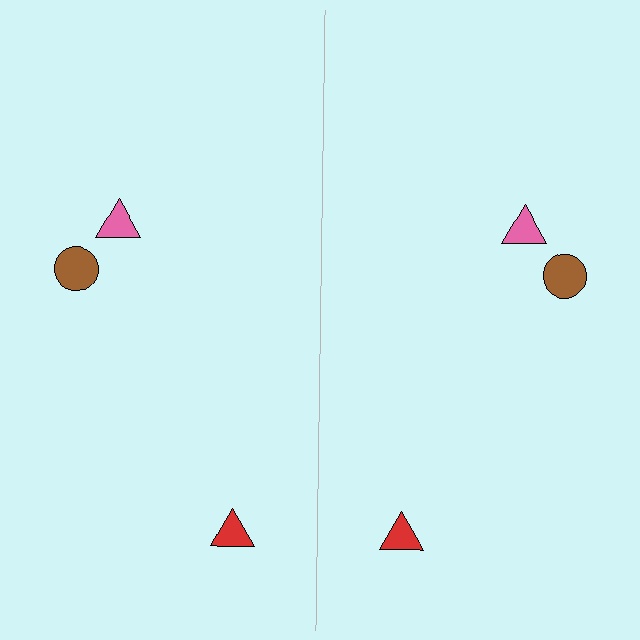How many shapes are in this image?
There are 6 shapes in this image.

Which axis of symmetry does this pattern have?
The pattern has a vertical axis of symmetry running through the center of the image.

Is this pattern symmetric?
Yes, this pattern has bilateral (reflection) symmetry.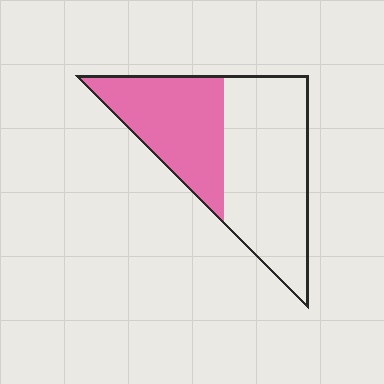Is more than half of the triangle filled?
No.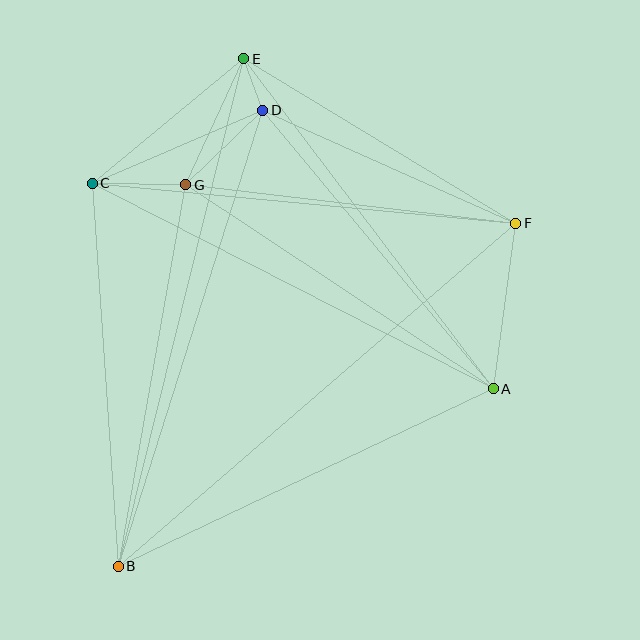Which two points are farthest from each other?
Points B and F are farthest from each other.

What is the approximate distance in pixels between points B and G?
The distance between B and G is approximately 388 pixels.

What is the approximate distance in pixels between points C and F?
The distance between C and F is approximately 425 pixels.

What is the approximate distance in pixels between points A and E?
The distance between A and E is approximately 414 pixels.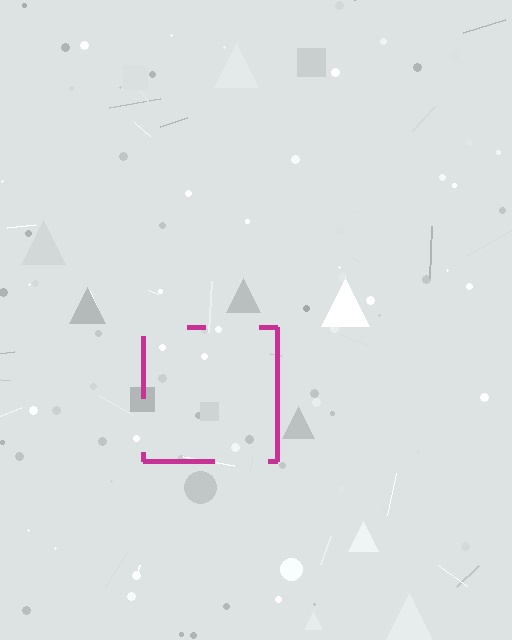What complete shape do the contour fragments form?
The contour fragments form a square.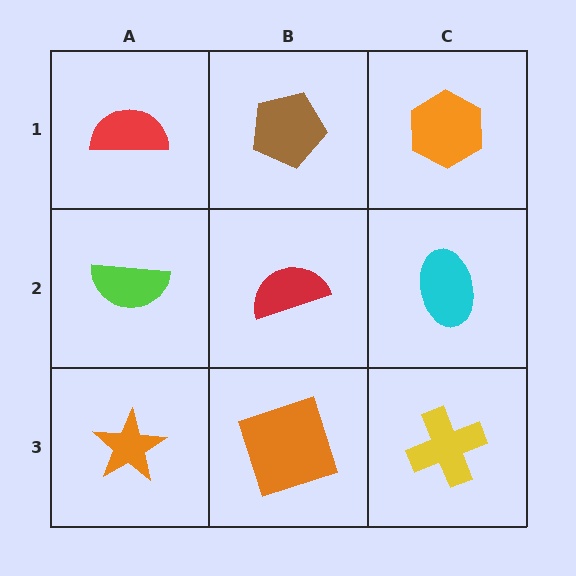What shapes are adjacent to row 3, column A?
A lime semicircle (row 2, column A), an orange square (row 3, column B).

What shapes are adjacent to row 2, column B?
A brown pentagon (row 1, column B), an orange square (row 3, column B), a lime semicircle (row 2, column A), a cyan ellipse (row 2, column C).